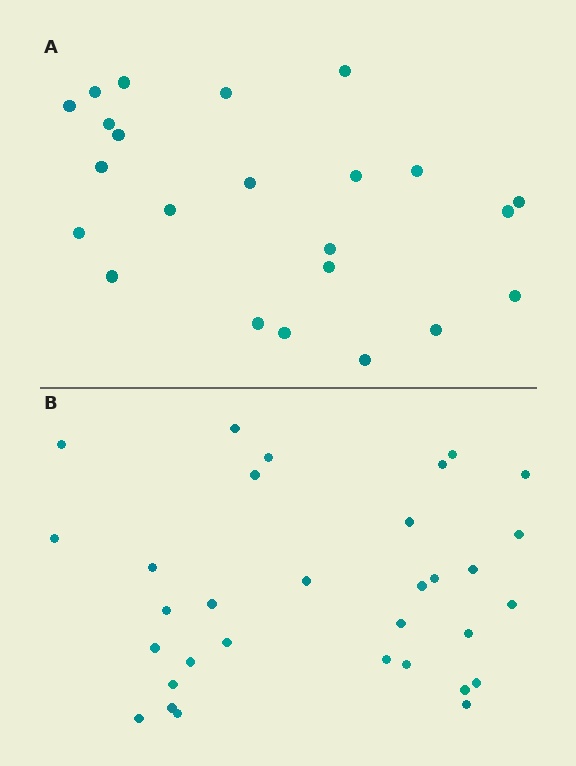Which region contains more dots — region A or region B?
Region B (the bottom region) has more dots.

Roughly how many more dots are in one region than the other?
Region B has roughly 8 or so more dots than region A.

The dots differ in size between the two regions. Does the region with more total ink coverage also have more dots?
No. Region A has more total ink coverage because its dots are larger, but region B actually contains more individual dots. Total area can be misleading — the number of items is what matters here.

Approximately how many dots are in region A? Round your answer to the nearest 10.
About 20 dots. (The exact count is 23, which rounds to 20.)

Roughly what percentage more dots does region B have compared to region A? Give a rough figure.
About 40% more.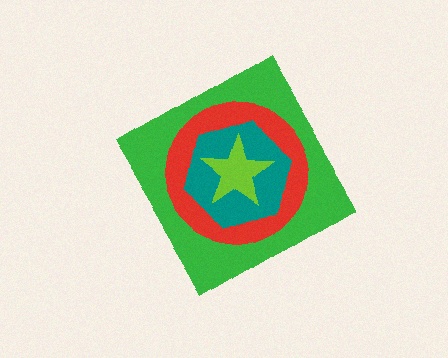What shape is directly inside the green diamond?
The red circle.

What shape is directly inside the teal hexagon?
The lime star.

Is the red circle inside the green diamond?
Yes.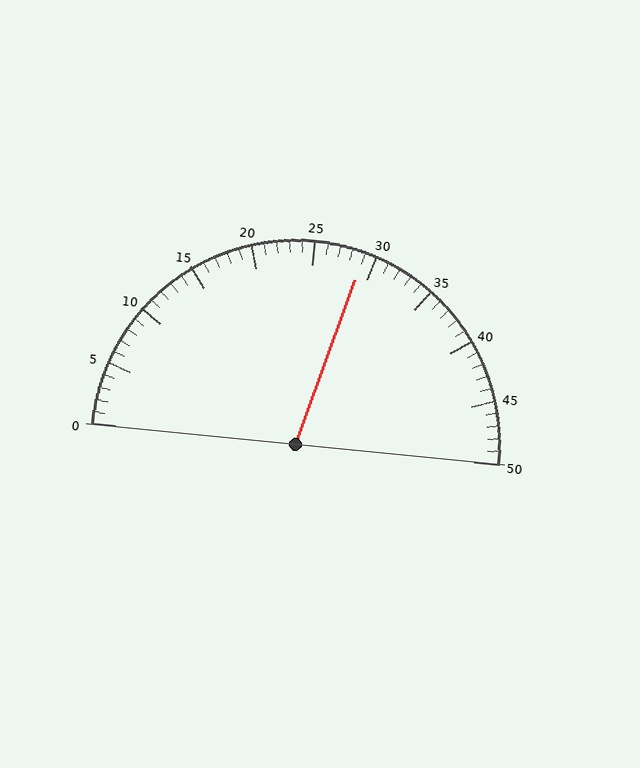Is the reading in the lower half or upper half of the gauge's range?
The reading is in the upper half of the range (0 to 50).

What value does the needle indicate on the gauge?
The needle indicates approximately 29.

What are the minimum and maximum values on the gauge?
The gauge ranges from 0 to 50.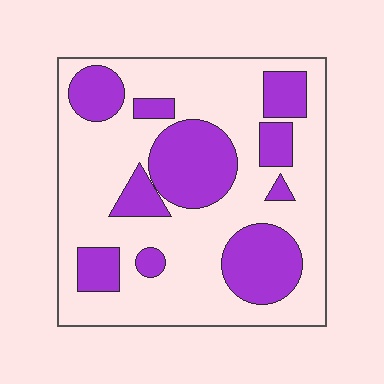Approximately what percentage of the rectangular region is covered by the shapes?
Approximately 30%.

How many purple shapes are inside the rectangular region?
10.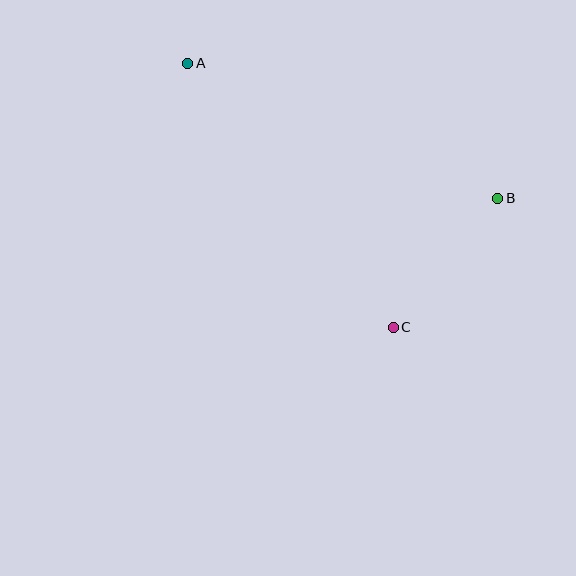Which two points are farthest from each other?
Points A and B are farthest from each other.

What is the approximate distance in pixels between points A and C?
The distance between A and C is approximately 335 pixels.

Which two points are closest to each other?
Points B and C are closest to each other.